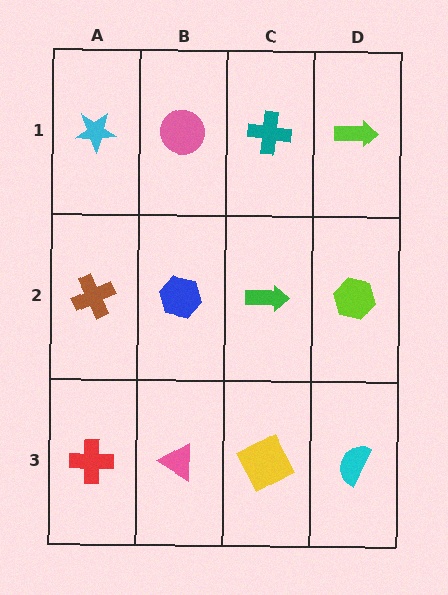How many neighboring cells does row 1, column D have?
2.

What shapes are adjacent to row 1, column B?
A blue hexagon (row 2, column B), a cyan star (row 1, column A), a teal cross (row 1, column C).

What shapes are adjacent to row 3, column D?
A lime hexagon (row 2, column D), a yellow square (row 3, column C).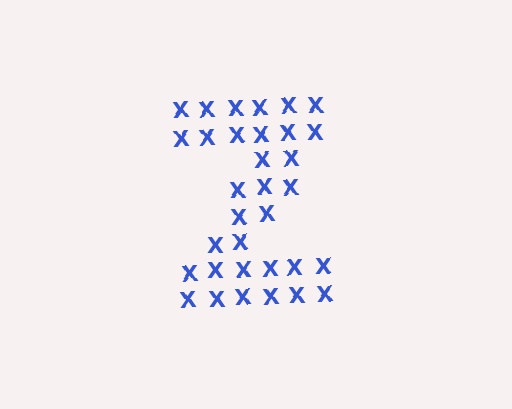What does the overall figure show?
The overall figure shows the letter Z.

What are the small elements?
The small elements are letter X's.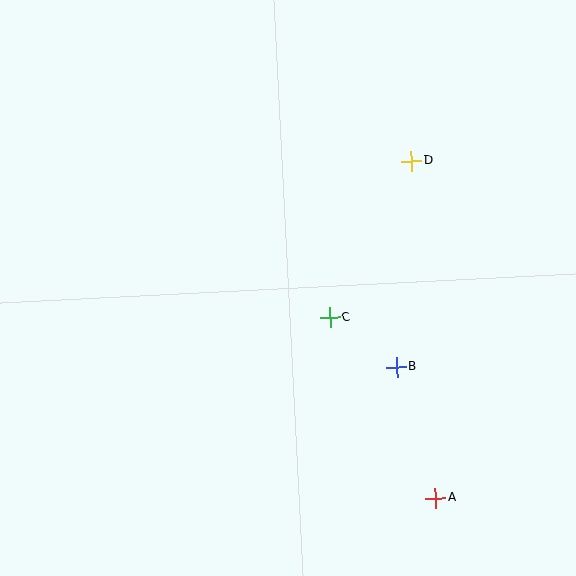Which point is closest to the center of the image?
Point C at (330, 318) is closest to the center.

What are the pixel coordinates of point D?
Point D is at (411, 161).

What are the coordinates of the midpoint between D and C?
The midpoint between D and C is at (371, 239).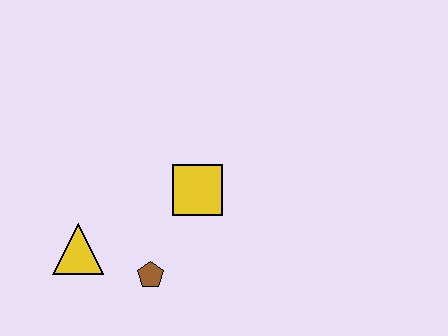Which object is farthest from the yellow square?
The yellow triangle is farthest from the yellow square.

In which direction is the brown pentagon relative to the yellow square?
The brown pentagon is below the yellow square.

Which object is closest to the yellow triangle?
The brown pentagon is closest to the yellow triangle.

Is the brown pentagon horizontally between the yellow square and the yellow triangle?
Yes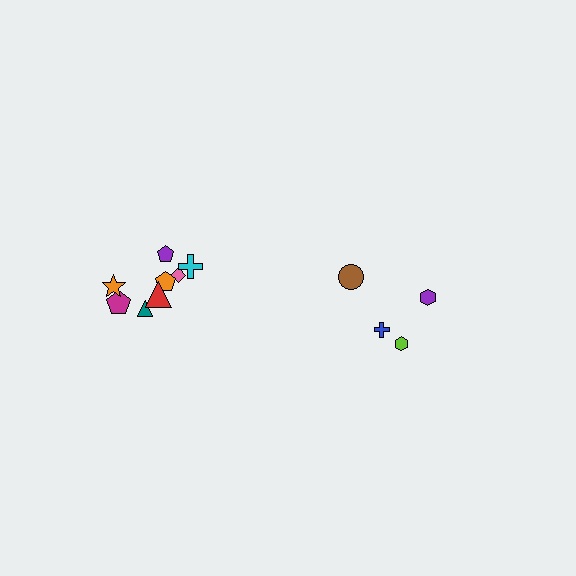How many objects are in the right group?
There are 4 objects.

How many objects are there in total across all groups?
There are 12 objects.